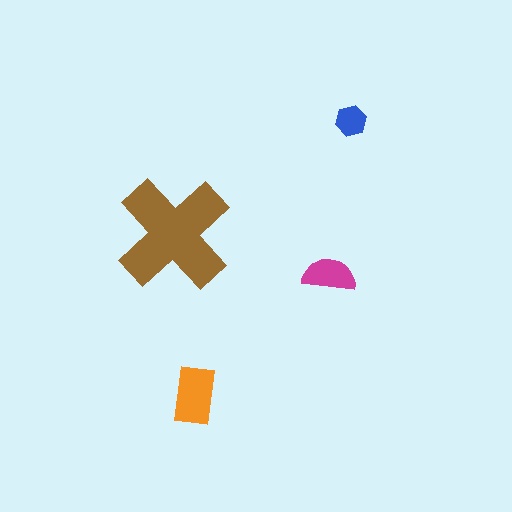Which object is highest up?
The blue hexagon is topmost.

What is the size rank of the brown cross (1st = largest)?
1st.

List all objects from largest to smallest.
The brown cross, the orange rectangle, the magenta semicircle, the blue hexagon.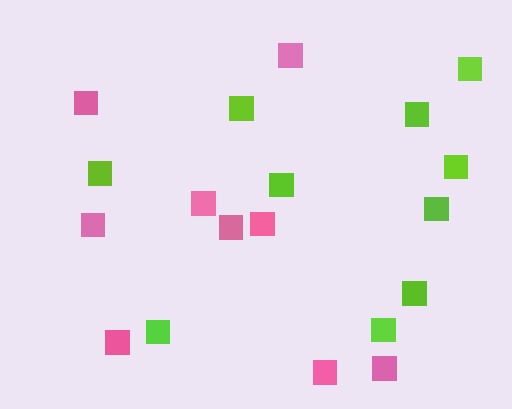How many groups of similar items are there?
There are 2 groups: one group of lime squares (10) and one group of pink squares (9).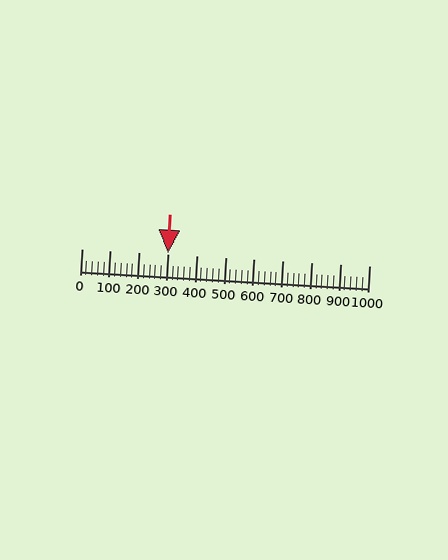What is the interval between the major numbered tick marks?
The major tick marks are spaced 100 units apart.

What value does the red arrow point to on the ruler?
The red arrow points to approximately 300.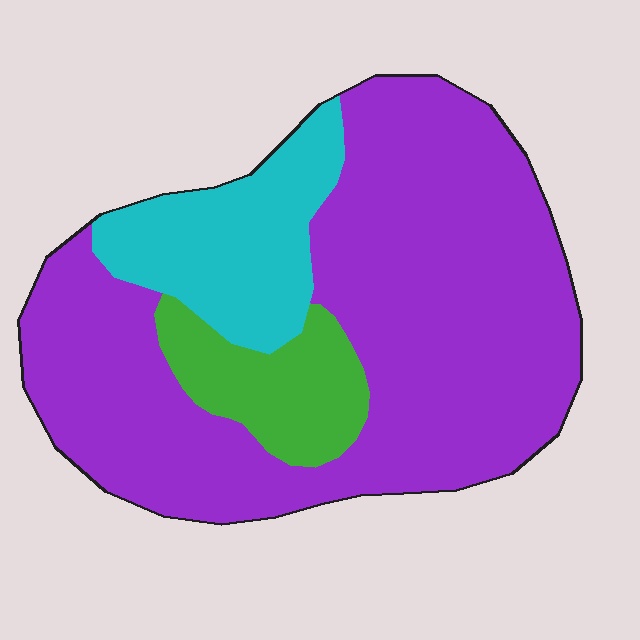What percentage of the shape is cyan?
Cyan covers roughly 20% of the shape.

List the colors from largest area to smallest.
From largest to smallest: purple, cyan, green.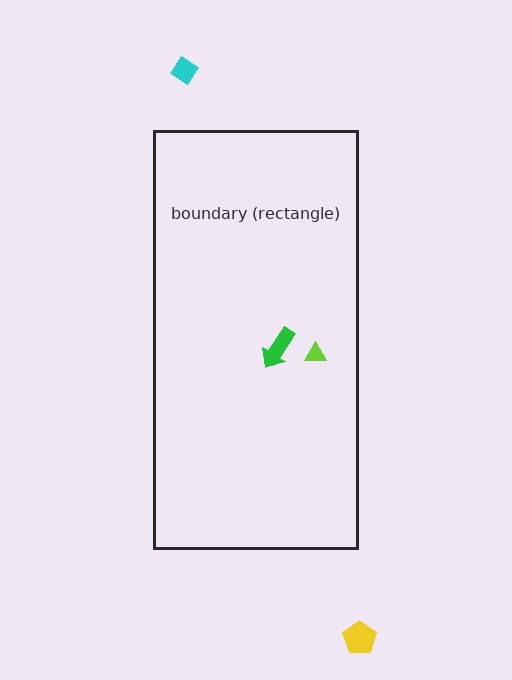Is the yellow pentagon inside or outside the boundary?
Outside.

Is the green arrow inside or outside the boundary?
Inside.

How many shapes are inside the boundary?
2 inside, 2 outside.